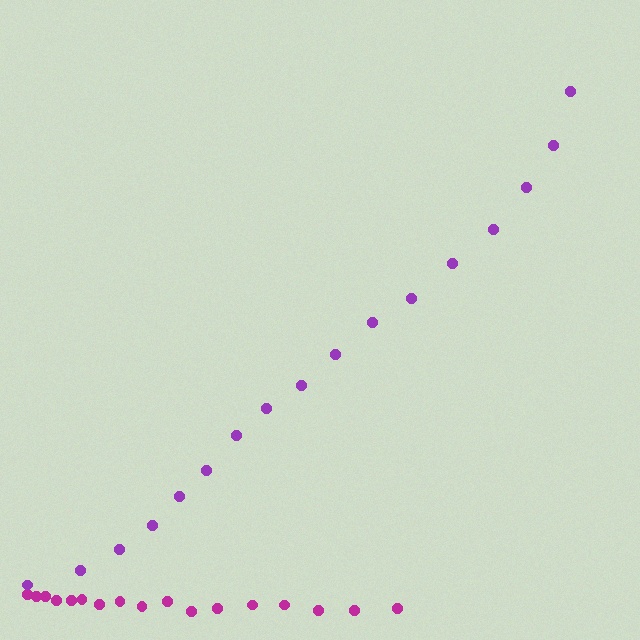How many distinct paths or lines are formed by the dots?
There are 2 distinct paths.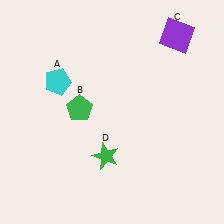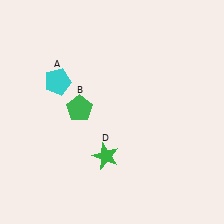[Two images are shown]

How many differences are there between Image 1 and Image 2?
There is 1 difference between the two images.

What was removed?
The purple square (C) was removed in Image 2.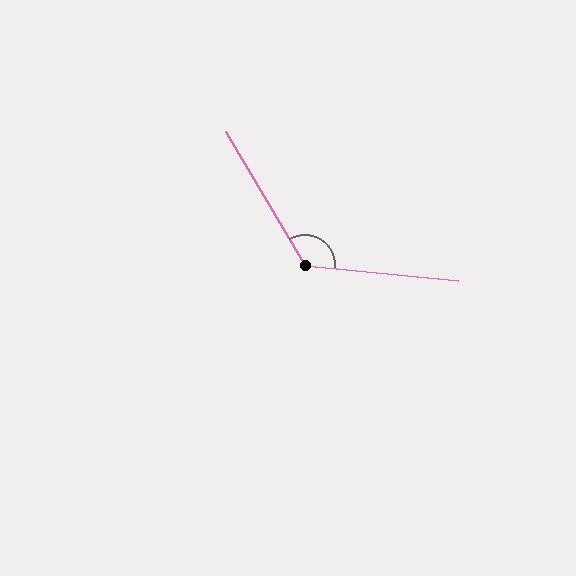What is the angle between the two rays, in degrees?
Approximately 126 degrees.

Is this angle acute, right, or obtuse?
It is obtuse.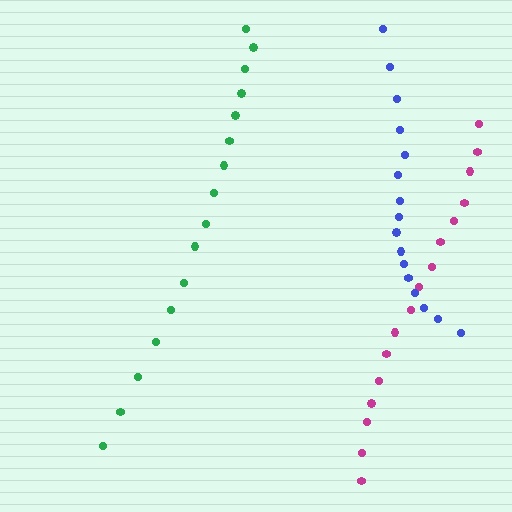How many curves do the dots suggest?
There are 3 distinct paths.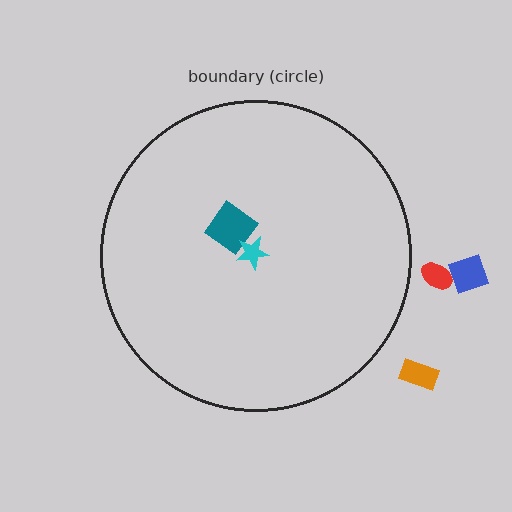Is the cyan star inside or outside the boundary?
Inside.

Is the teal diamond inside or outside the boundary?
Inside.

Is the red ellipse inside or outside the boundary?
Outside.